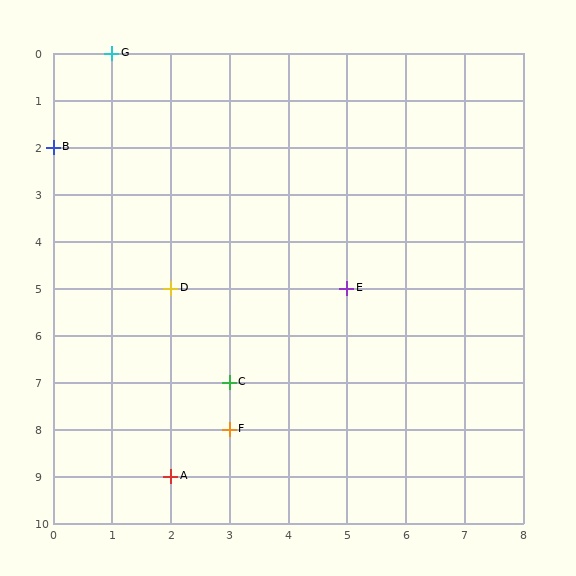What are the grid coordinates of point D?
Point D is at grid coordinates (2, 5).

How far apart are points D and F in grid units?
Points D and F are 1 column and 3 rows apart (about 3.2 grid units diagonally).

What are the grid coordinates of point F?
Point F is at grid coordinates (3, 8).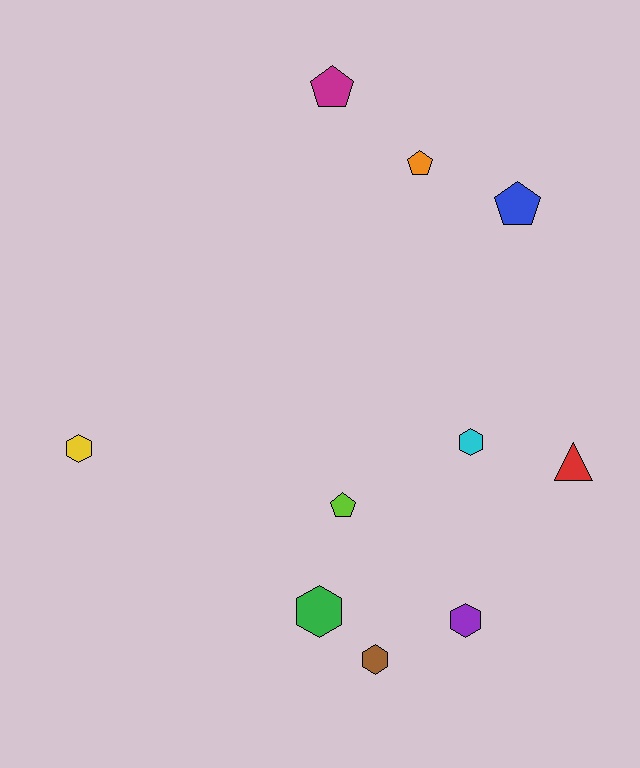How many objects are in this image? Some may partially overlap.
There are 10 objects.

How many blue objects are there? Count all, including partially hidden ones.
There is 1 blue object.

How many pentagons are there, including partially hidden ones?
There are 4 pentagons.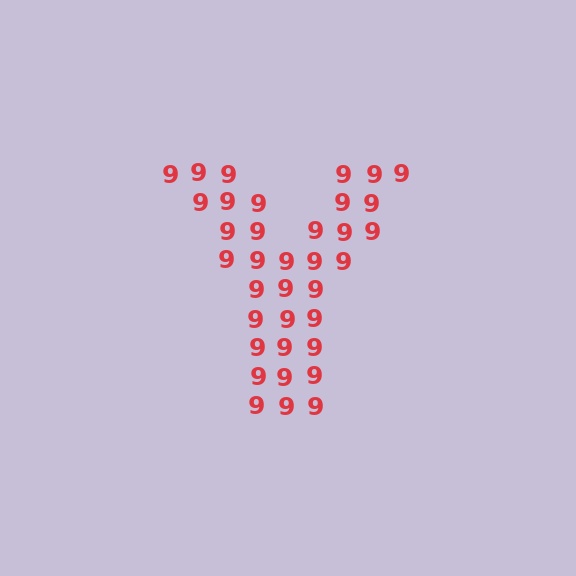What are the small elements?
The small elements are digit 9's.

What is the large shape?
The large shape is the letter Y.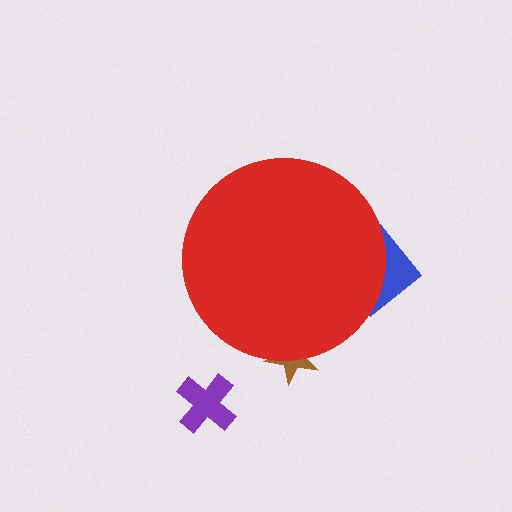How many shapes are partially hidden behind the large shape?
3 shapes are partially hidden.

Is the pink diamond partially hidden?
Yes, the pink diamond is partially hidden behind the red circle.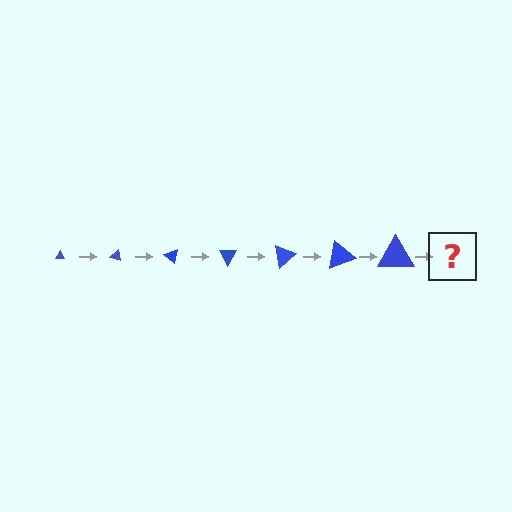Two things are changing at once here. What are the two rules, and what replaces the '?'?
The two rules are that the triangle grows larger each step and it rotates 20 degrees each step. The '?' should be a triangle, larger than the previous one and rotated 140 degrees from the start.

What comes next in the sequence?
The next element should be a triangle, larger than the previous one and rotated 140 degrees from the start.